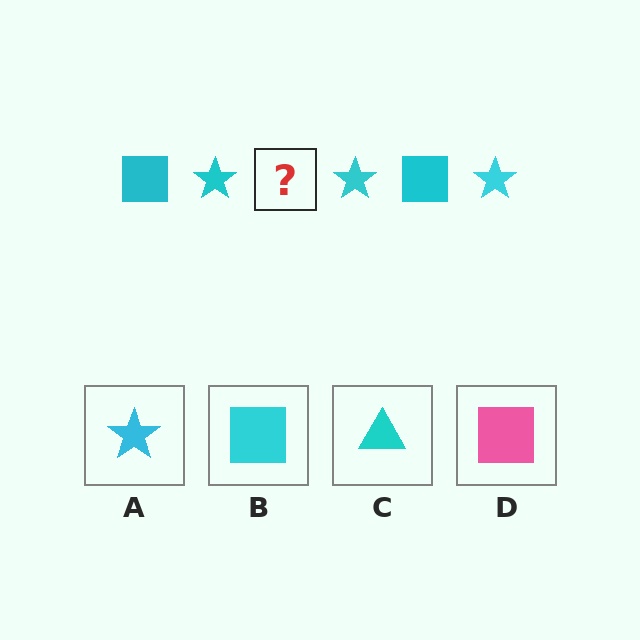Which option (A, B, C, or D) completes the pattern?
B.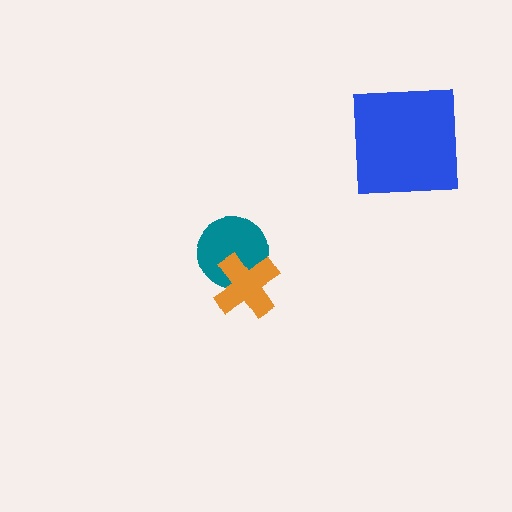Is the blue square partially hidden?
No, no other shape covers it.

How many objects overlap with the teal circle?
1 object overlaps with the teal circle.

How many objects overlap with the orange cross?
1 object overlaps with the orange cross.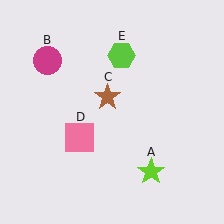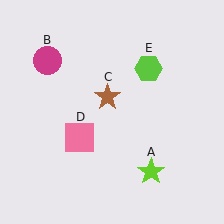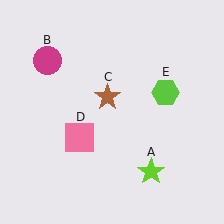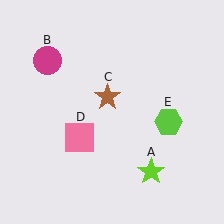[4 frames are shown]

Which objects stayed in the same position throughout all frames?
Lime star (object A) and magenta circle (object B) and brown star (object C) and pink square (object D) remained stationary.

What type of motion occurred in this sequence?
The lime hexagon (object E) rotated clockwise around the center of the scene.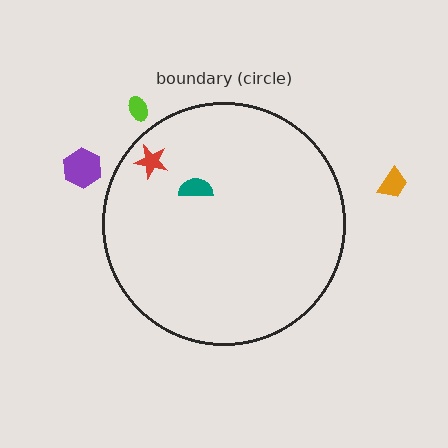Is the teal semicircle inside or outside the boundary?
Inside.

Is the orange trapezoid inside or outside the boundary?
Outside.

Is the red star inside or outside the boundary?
Inside.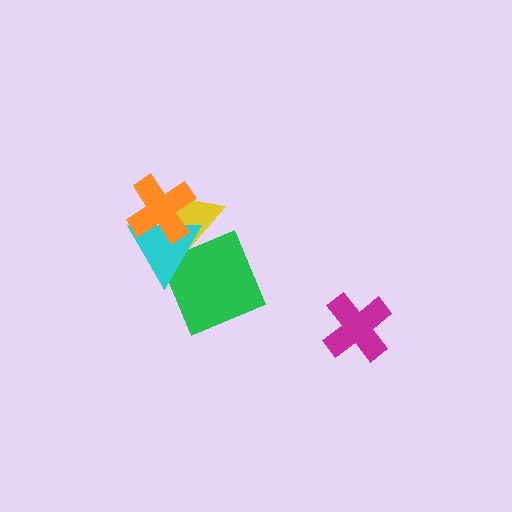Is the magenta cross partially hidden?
No, no other shape covers it.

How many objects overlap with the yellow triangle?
3 objects overlap with the yellow triangle.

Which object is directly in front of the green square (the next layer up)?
The yellow triangle is directly in front of the green square.